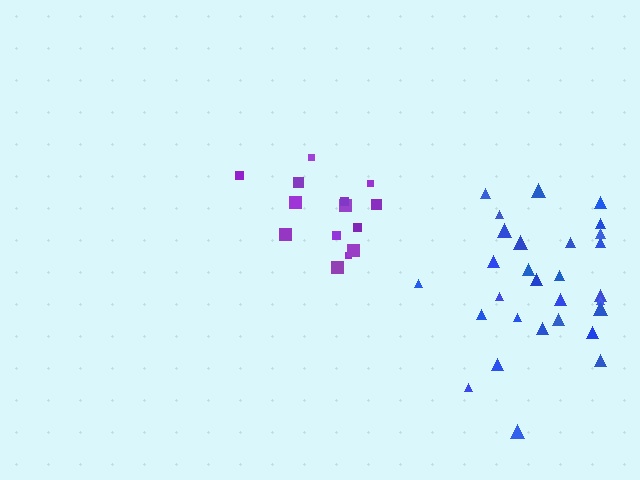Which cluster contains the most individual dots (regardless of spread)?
Blue (30).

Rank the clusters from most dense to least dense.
purple, blue.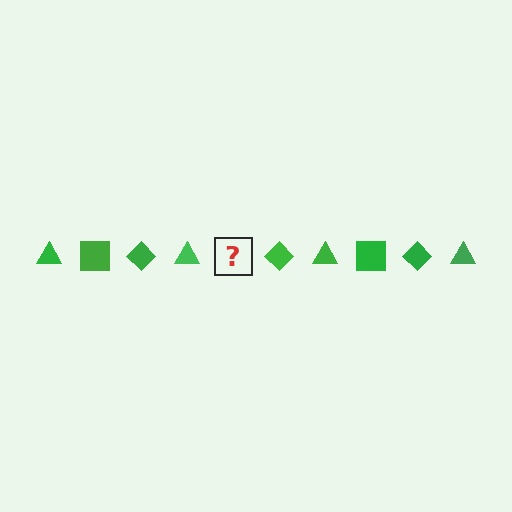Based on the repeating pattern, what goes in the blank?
The blank should be a green square.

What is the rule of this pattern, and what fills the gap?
The rule is that the pattern cycles through triangle, square, diamond shapes in green. The gap should be filled with a green square.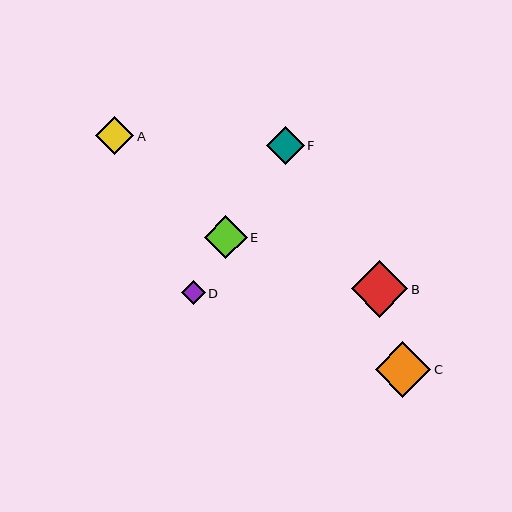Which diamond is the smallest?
Diamond D is the smallest with a size of approximately 24 pixels.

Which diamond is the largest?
Diamond B is the largest with a size of approximately 56 pixels.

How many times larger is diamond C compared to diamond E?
Diamond C is approximately 1.3 times the size of diamond E.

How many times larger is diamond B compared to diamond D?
Diamond B is approximately 2.4 times the size of diamond D.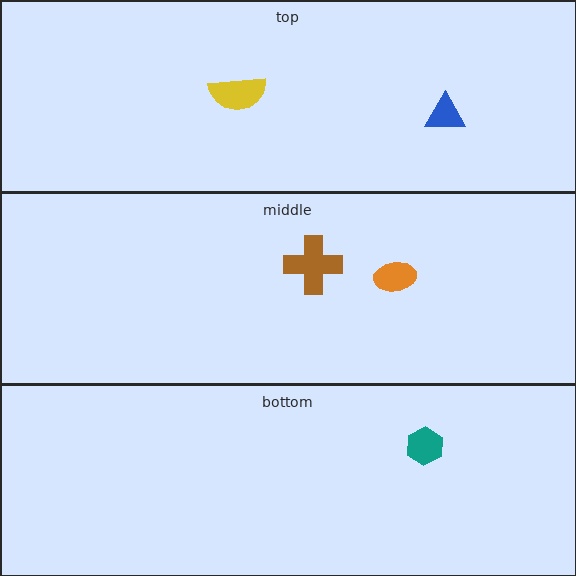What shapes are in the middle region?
The brown cross, the orange ellipse.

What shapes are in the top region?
The yellow semicircle, the blue triangle.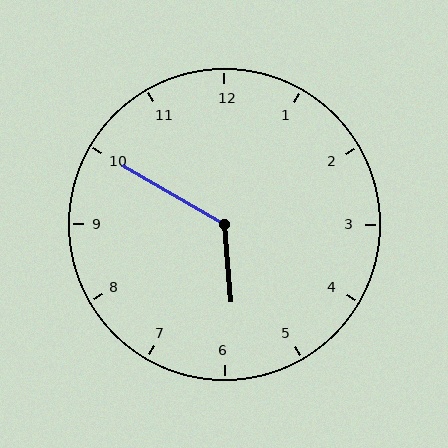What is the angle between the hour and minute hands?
Approximately 125 degrees.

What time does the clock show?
5:50.